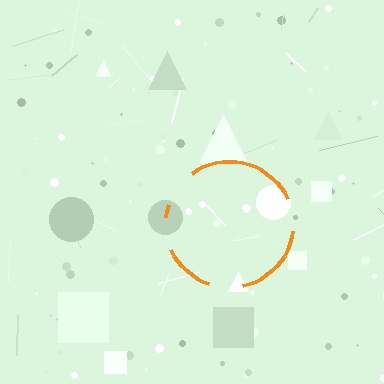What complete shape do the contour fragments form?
The contour fragments form a circle.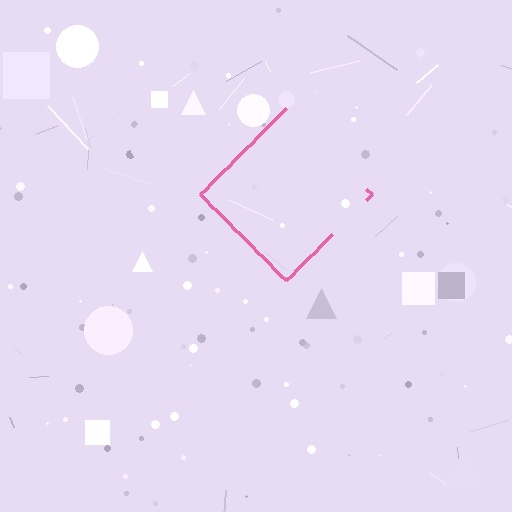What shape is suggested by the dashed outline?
The dashed outline suggests a diamond.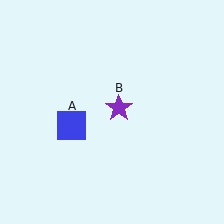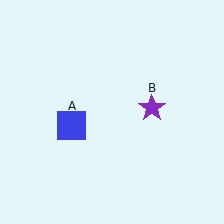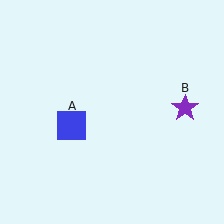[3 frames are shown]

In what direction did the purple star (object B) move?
The purple star (object B) moved right.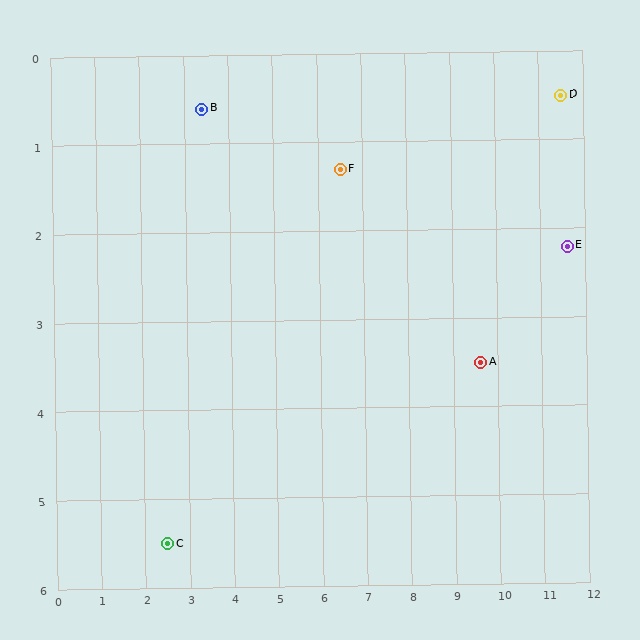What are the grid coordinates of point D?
Point D is at approximately (11.5, 0.5).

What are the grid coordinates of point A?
Point A is at approximately (9.6, 3.5).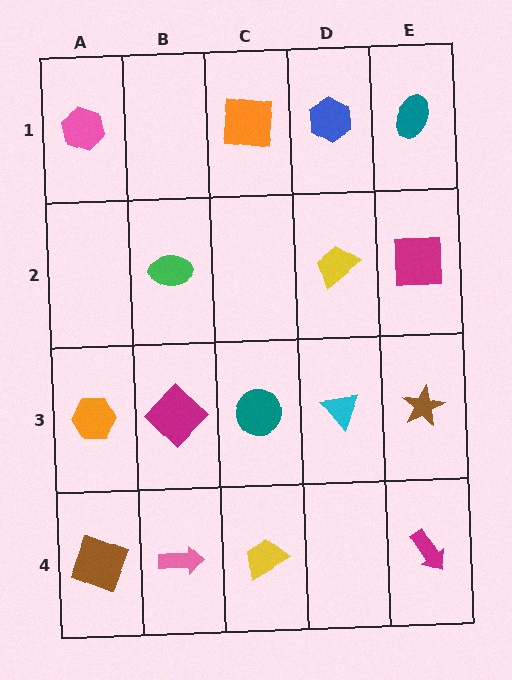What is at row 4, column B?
A pink arrow.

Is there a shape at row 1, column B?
No, that cell is empty.